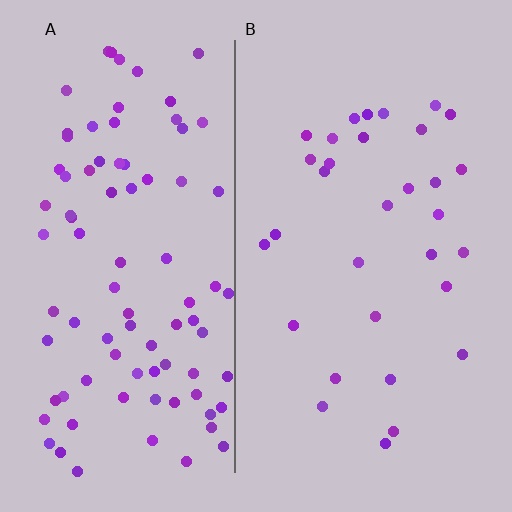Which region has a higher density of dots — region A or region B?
A (the left).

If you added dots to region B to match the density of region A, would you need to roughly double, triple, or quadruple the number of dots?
Approximately triple.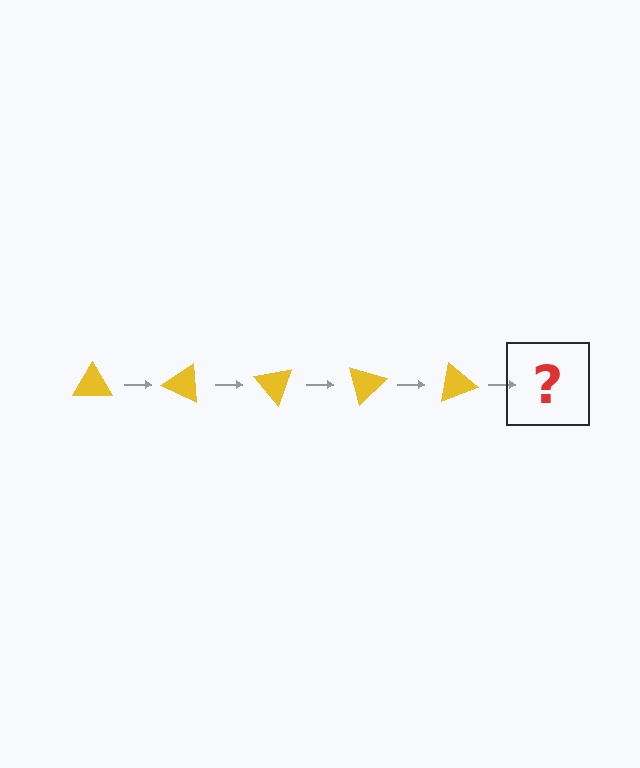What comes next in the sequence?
The next element should be a yellow triangle rotated 125 degrees.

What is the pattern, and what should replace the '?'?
The pattern is that the triangle rotates 25 degrees each step. The '?' should be a yellow triangle rotated 125 degrees.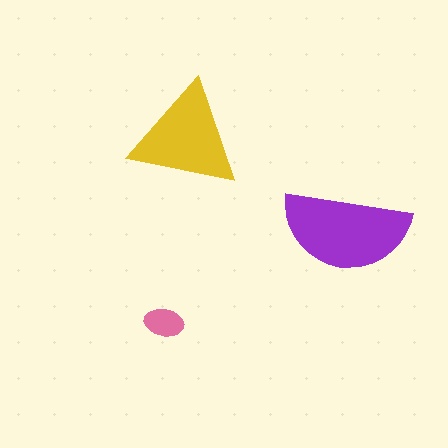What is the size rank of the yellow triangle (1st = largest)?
2nd.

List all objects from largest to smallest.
The purple semicircle, the yellow triangle, the pink ellipse.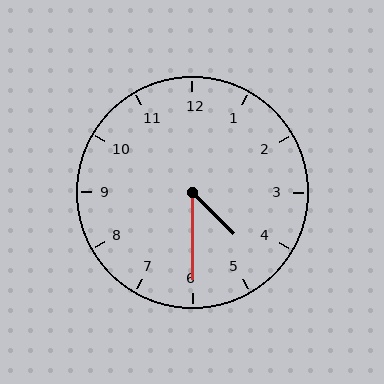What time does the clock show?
4:30.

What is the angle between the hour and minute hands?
Approximately 45 degrees.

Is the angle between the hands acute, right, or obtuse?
It is acute.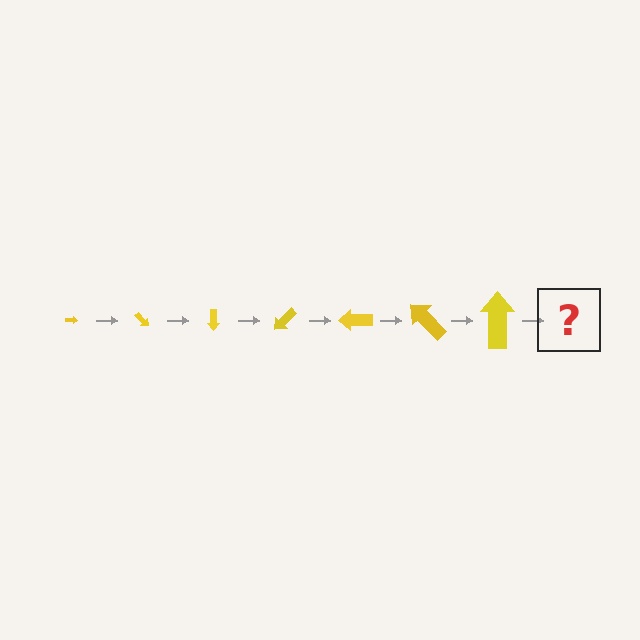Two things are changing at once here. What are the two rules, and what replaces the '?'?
The two rules are that the arrow grows larger each step and it rotates 45 degrees each step. The '?' should be an arrow, larger than the previous one and rotated 315 degrees from the start.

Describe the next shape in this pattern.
It should be an arrow, larger than the previous one and rotated 315 degrees from the start.